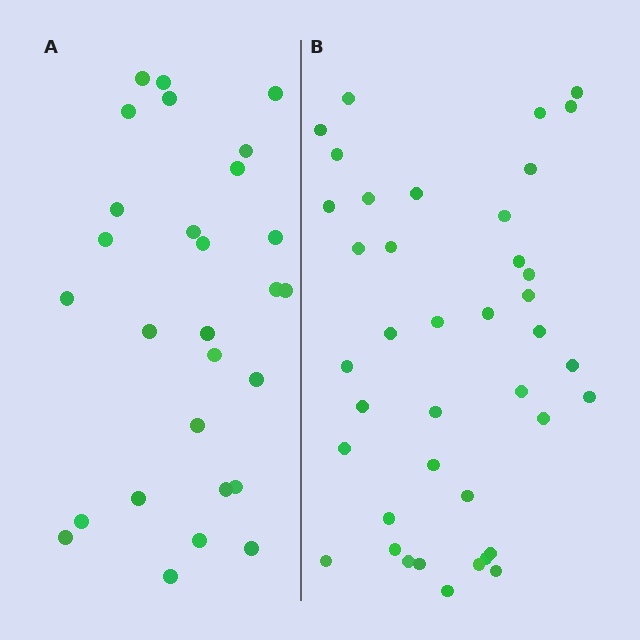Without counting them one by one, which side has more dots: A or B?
Region B (the right region) has more dots.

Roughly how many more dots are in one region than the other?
Region B has roughly 12 or so more dots than region A.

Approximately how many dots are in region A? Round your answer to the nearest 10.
About 30 dots. (The exact count is 28, which rounds to 30.)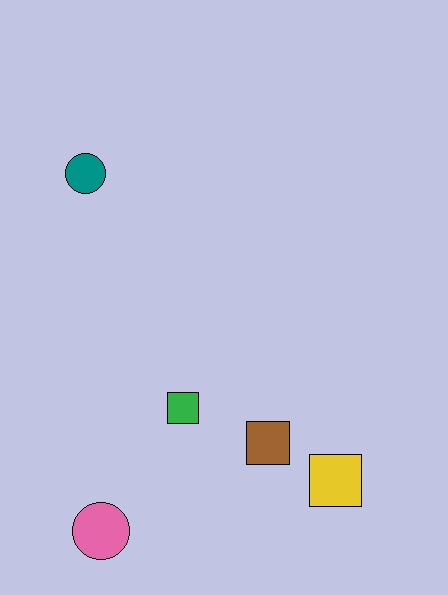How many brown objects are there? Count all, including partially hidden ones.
There is 1 brown object.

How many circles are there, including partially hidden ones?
There are 2 circles.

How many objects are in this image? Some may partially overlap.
There are 5 objects.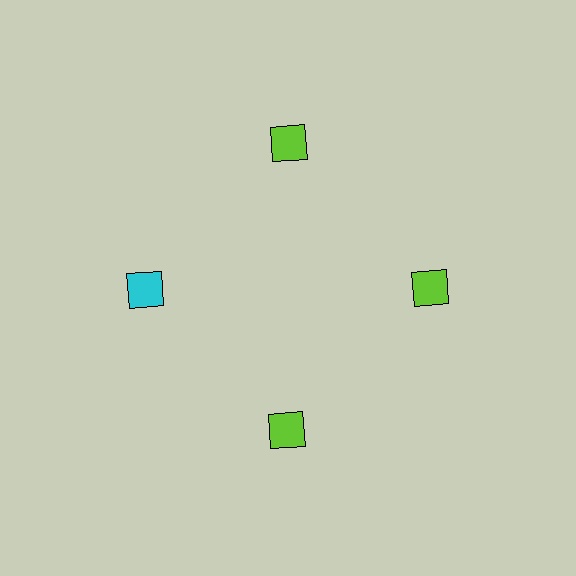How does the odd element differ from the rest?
It has a different color: cyan instead of lime.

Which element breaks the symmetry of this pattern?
The cyan diamond at roughly the 9 o'clock position breaks the symmetry. All other shapes are lime diamonds.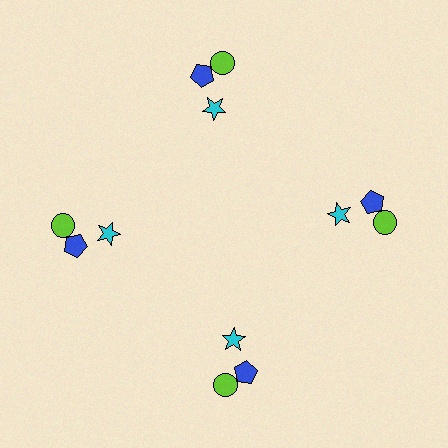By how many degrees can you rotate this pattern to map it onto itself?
The pattern maps onto itself every 90 degrees of rotation.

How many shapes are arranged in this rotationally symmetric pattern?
There are 12 shapes, arranged in 4 groups of 3.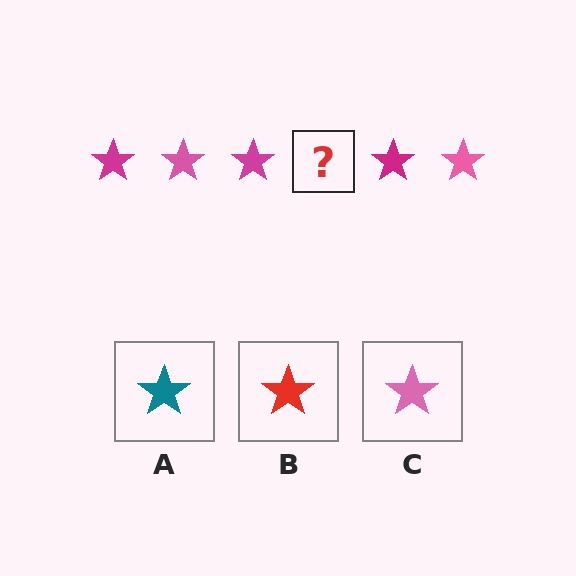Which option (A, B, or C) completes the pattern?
C.